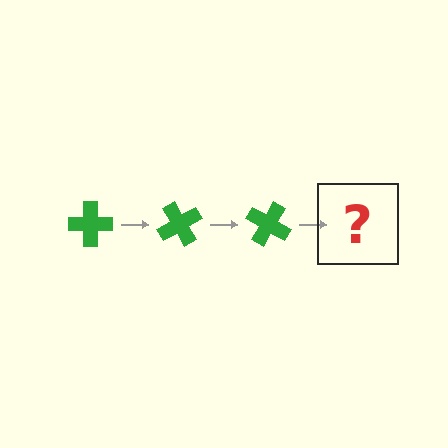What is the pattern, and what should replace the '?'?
The pattern is that the cross rotates 60 degrees each step. The '?' should be a green cross rotated 180 degrees.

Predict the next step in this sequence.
The next step is a green cross rotated 180 degrees.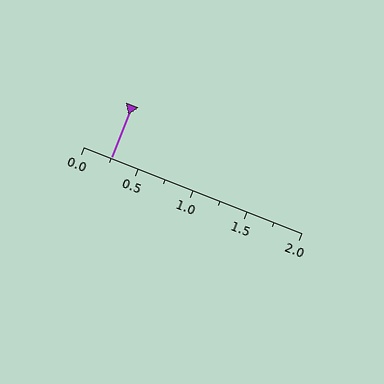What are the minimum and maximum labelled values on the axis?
The axis runs from 0.0 to 2.0.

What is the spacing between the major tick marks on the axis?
The major ticks are spaced 0.5 apart.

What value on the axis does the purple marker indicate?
The marker indicates approximately 0.25.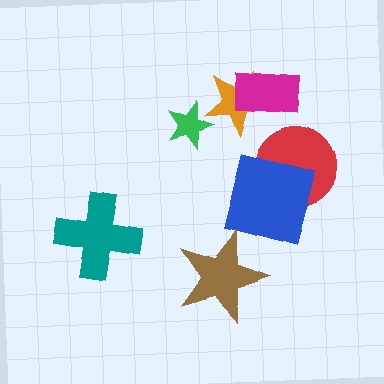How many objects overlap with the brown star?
0 objects overlap with the brown star.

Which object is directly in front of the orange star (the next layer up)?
The green star is directly in front of the orange star.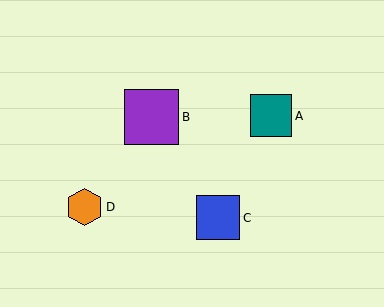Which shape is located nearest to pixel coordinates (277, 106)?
The teal square (labeled A) at (271, 116) is nearest to that location.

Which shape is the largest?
The purple square (labeled B) is the largest.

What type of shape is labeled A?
Shape A is a teal square.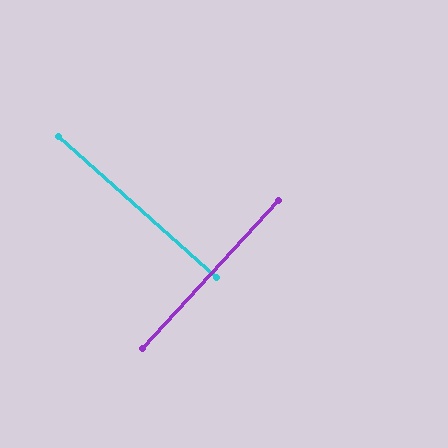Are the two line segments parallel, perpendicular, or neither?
Perpendicular — they meet at approximately 89°.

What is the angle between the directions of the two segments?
Approximately 89 degrees.